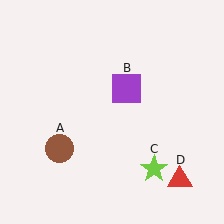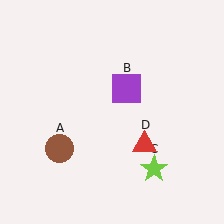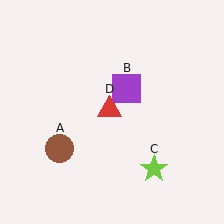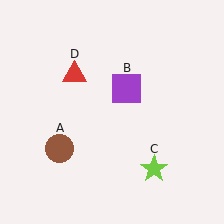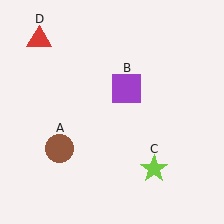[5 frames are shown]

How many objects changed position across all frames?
1 object changed position: red triangle (object D).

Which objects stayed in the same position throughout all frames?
Brown circle (object A) and purple square (object B) and lime star (object C) remained stationary.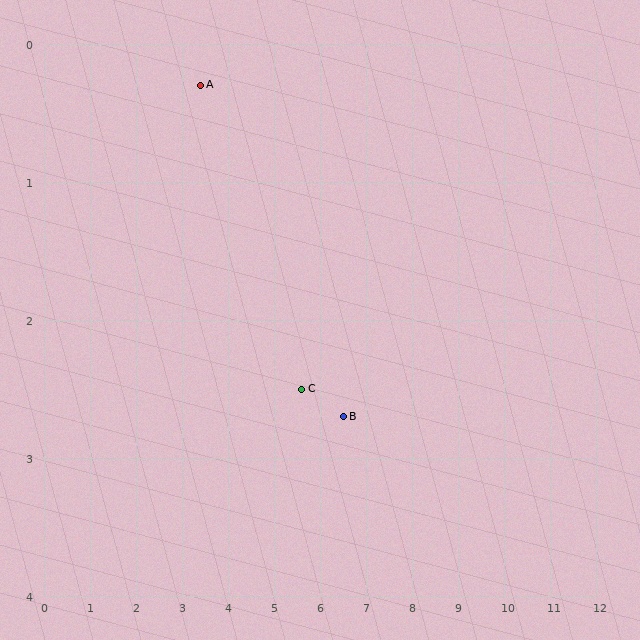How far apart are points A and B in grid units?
Points A and B are about 3.9 grid units apart.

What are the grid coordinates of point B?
Point B is at approximately (6.5, 2.7).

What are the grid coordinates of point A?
Point A is at approximately (3.4, 0.3).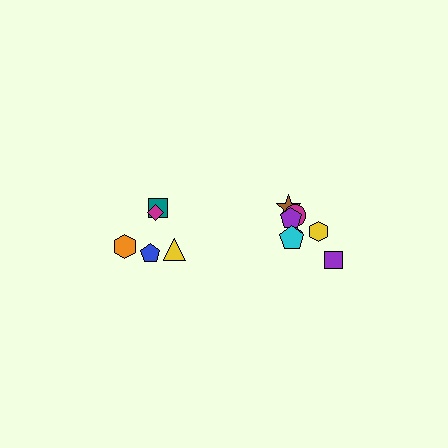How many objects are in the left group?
There are 5 objects.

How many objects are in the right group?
There are 7 objects.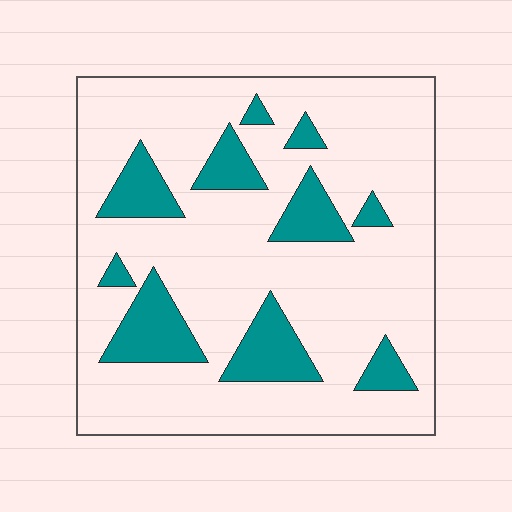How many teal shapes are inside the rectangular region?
10.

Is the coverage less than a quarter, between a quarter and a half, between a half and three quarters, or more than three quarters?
Less than a quarter.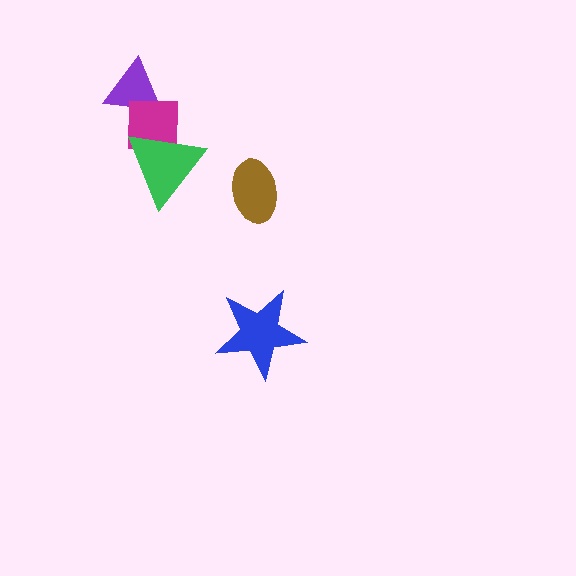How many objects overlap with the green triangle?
1 object overlaps with the green triangle.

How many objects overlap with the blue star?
0 objects overlap with the blue star.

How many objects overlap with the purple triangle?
1 object overlaps with the purple triangle.